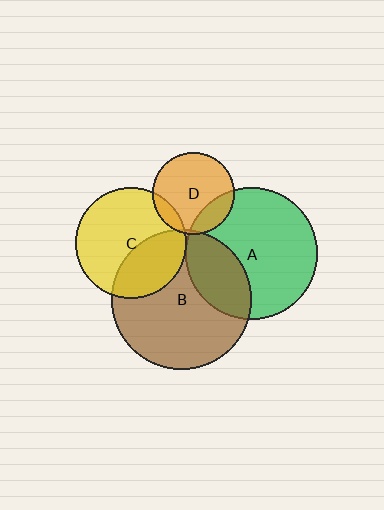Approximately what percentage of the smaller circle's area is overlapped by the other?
Approximately 5%.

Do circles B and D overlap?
Yes.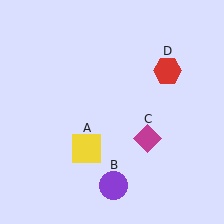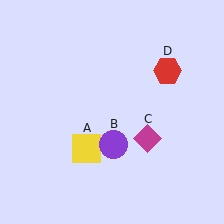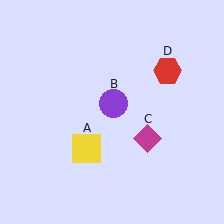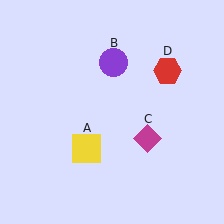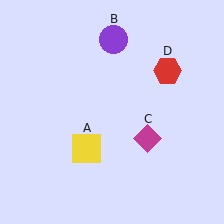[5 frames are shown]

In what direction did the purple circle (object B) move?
The purple circle (object B) moved up.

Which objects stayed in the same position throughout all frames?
Yellow square (object A) and magenta diamond (object C) and red hexagon (object D) remained stationary.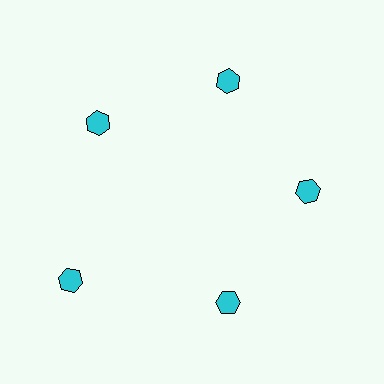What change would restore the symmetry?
The symmetry would be restored by moving it inward, back onto the ring so that all 5 hexagons sit at equal angles and equal distance from the center.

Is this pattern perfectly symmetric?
No. The 5 cyan hexagons are arranged in a ring, but one element near the 8 o'clock position is pushed outward from the center, breaking the 5-fold rotational symmetry.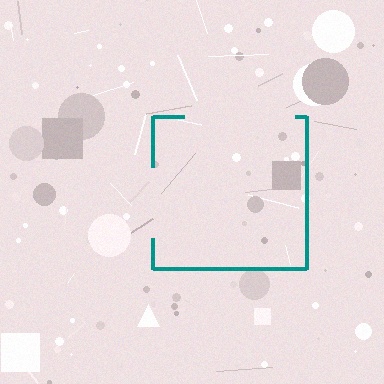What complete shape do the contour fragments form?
The contour fragments form a square.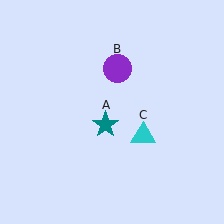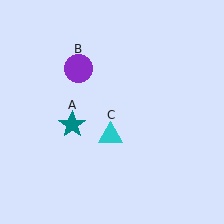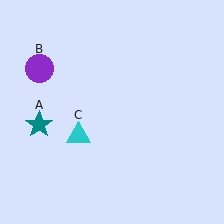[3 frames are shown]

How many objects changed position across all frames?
3 objects changed position: teal star (object A), purple circle (object B), cyan triangle (object C).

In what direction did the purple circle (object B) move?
The purple circle (object B) moved left.